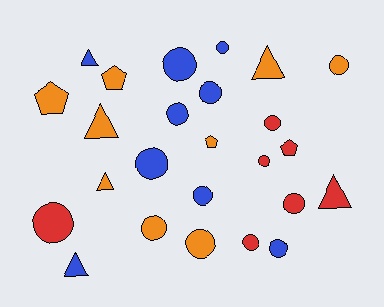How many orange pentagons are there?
There are 3 orange pentagons.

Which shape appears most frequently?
Circle, with 15 objects.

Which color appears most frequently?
Blue, with 9 objects.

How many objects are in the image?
There are 25 objects.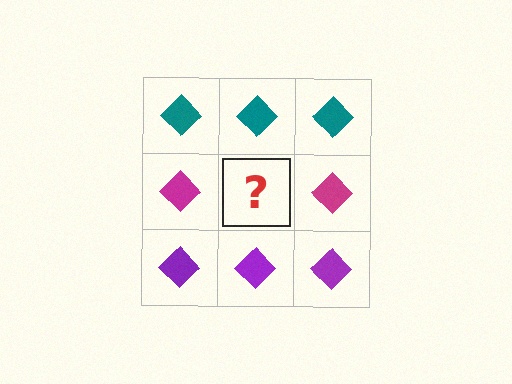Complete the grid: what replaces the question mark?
The question mark should be replaced with a magenta diamond.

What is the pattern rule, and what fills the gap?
The rule is that each row has a consistent color. The gap should be filled with a magenta diamond.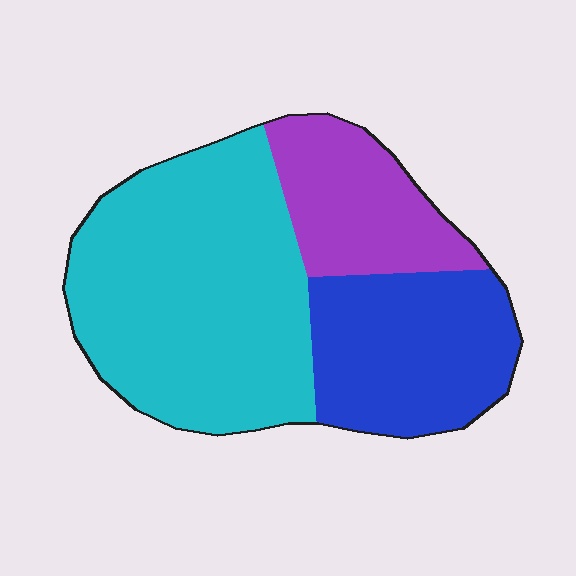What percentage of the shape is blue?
Blue covers about 30% of the shape.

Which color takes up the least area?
Purple, at roughly 20%.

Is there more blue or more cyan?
Cyan.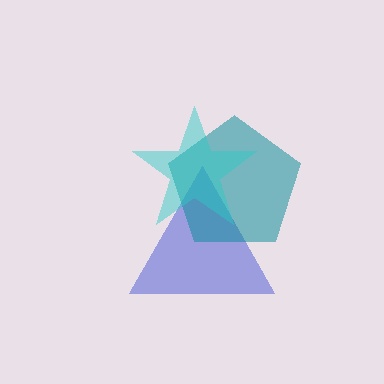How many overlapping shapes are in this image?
There are 3 overlapping shapes in the image.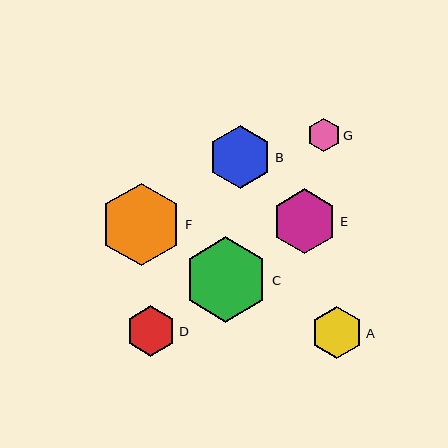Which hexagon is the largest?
Hexagon C is the largest with a size of approximately 85 pixels.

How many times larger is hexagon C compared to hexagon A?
Hexagon C is approximately 1.6 times the size of hexagon A.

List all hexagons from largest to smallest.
From largest to smallest: C, F, E, B, A, D, G.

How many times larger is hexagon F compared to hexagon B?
Hexagon F is approximately 1.3 times the size of hexagon B.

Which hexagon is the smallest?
Hexagon G is the smallest with a size of approximately 34 pixels.